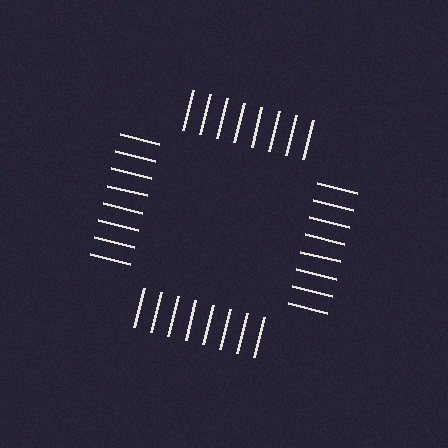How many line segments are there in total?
32 — 8 along each of the 4 edges.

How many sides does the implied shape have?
4 sides — the line-ends trace a square.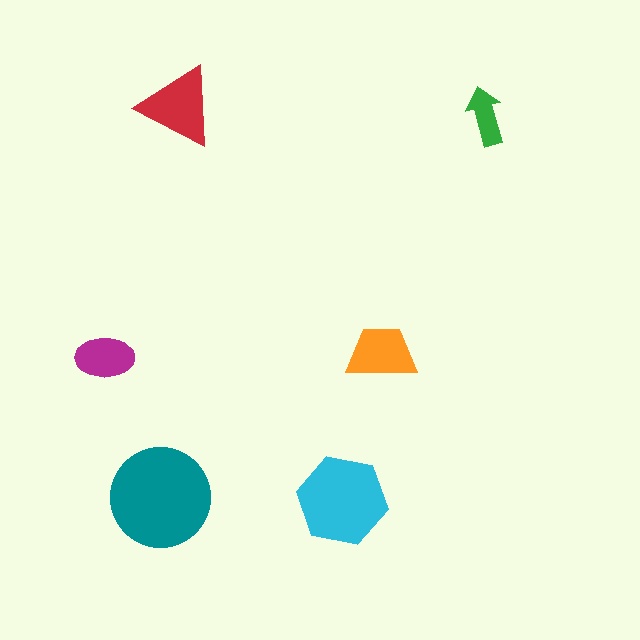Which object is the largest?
The teal circle.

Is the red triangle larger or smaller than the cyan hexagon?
Smaller.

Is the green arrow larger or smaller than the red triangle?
Smaller.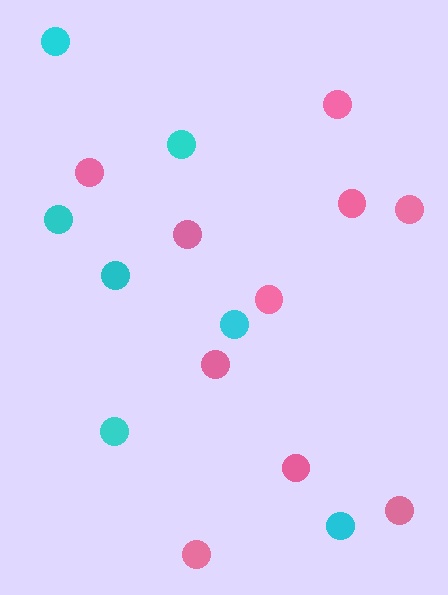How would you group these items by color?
There are 2 groups: one group of pink circles (10) and one group of cyan circles (7).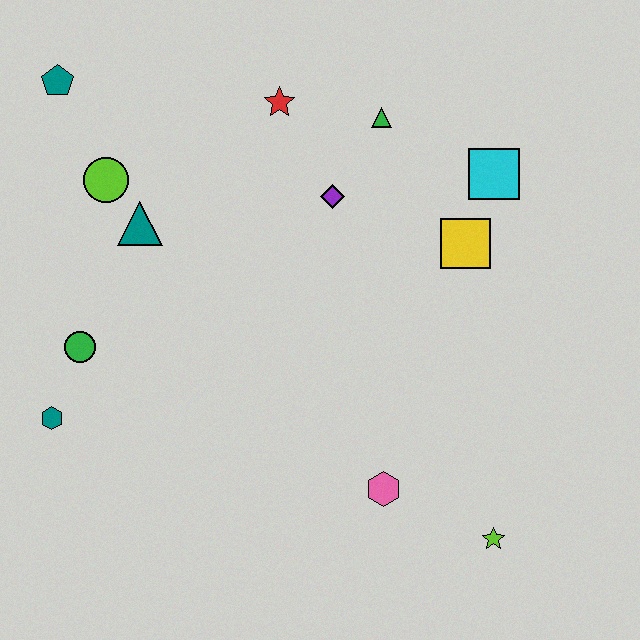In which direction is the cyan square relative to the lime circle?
The cyan square is to the right of the lime circle.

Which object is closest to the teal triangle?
The lime circle is closest to the teal triangle.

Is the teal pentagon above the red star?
Yes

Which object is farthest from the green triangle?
The teal hexagon is farthest from the green triangle.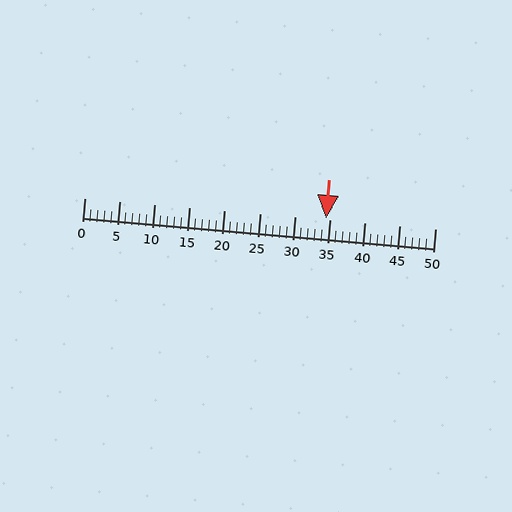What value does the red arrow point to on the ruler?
The red arrow points to approximately 34.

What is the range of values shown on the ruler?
The ruler shows values from 0 to 50.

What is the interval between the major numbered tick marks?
The major tick marks are spaced 5 units apart.